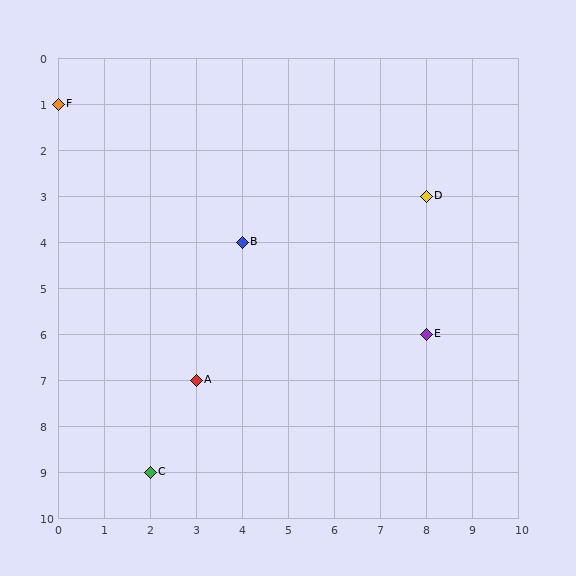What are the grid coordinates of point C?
Point C is at grid coordinates (2, 9).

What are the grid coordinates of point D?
Point D is at grid coordinates (8, 3).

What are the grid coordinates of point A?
Point A is at grid coordinates (3, 7).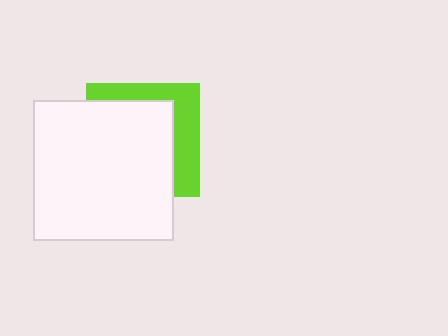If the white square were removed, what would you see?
You would see the complete lime square.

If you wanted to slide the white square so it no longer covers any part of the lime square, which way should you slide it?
Slide it toward the lower-left — that is the most direct way to separate the two shapes.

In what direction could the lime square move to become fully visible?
The lime square could move toward the upper-right. That would shift it out from behind the white square entirely.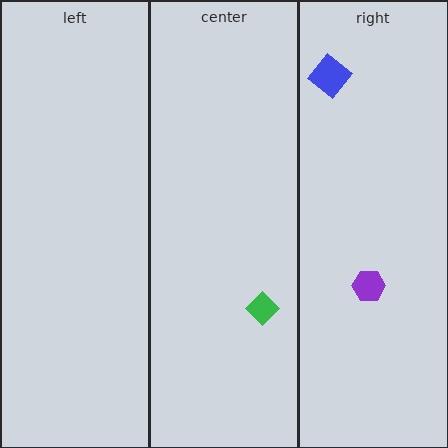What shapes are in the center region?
The green diamond.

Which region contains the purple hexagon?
The right region.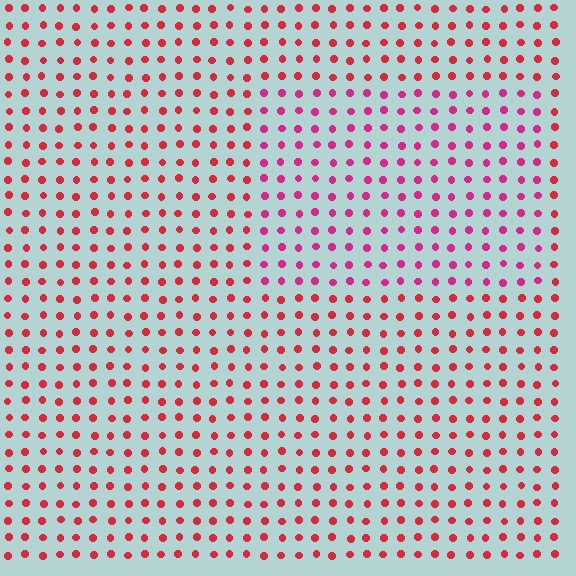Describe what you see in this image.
The image is filled with small red elements in a uniform arrangement. A rectangle-shaped region is visible where the elements are tinted to a slightly different hue, forming a subtle color boundary.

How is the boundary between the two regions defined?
The boundary is defined purely by a slight shift in hue (about 27 degrees). Spacing, size, and orientation are identical on both sides.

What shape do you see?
I see a rectangle.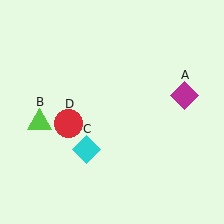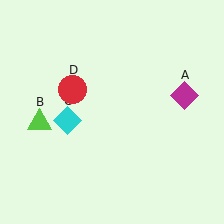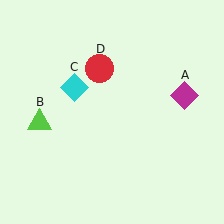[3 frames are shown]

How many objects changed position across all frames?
2 objects changed position: cyan diamond (object C), red circle (object D).